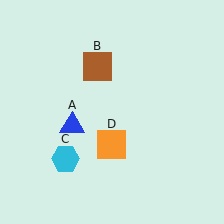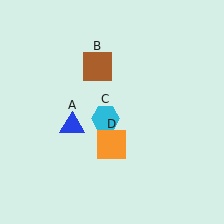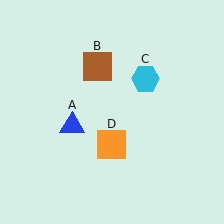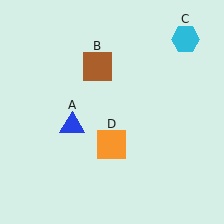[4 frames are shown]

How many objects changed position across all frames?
1 object changed position: cyan hexagon (object C).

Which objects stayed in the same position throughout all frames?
Blue triangle (object A) and brown square (object B) and orange square (object D) remained stationary.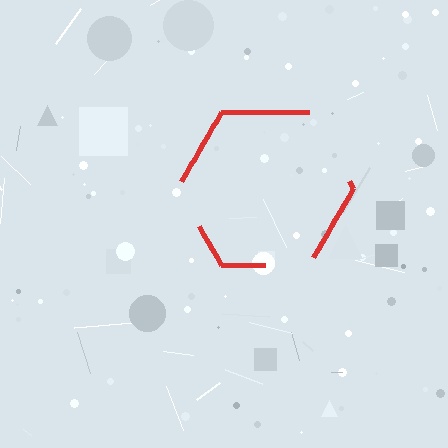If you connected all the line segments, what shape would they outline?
They would outline a hexagon.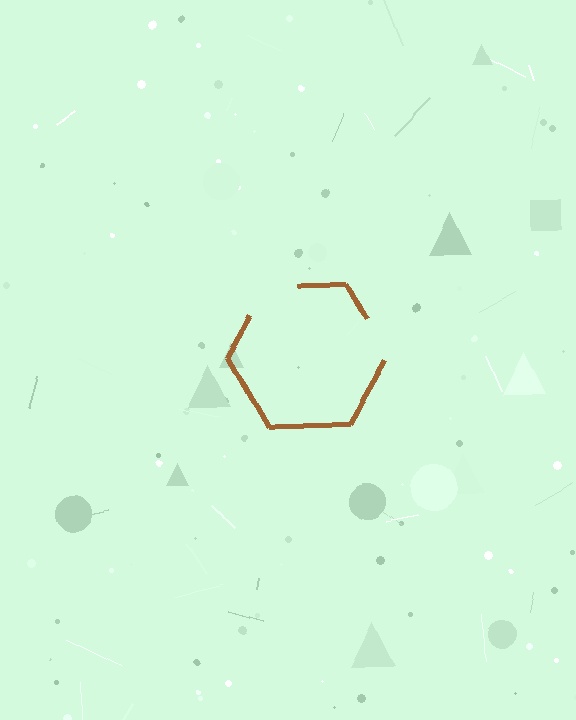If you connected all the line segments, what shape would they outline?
They would outline a hexagon.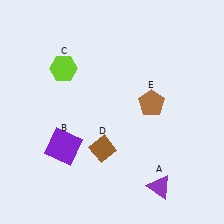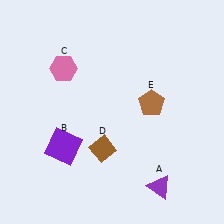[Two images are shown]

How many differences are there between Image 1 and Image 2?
There is 1 difference between the two images.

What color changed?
The hexagon (C) changed from lime in Image 1 to pink in Image 2.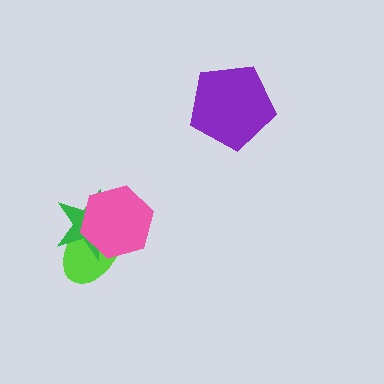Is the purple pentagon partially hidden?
No, no other shape covers it.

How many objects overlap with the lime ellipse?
2 objects overlap with the lime ellipse.